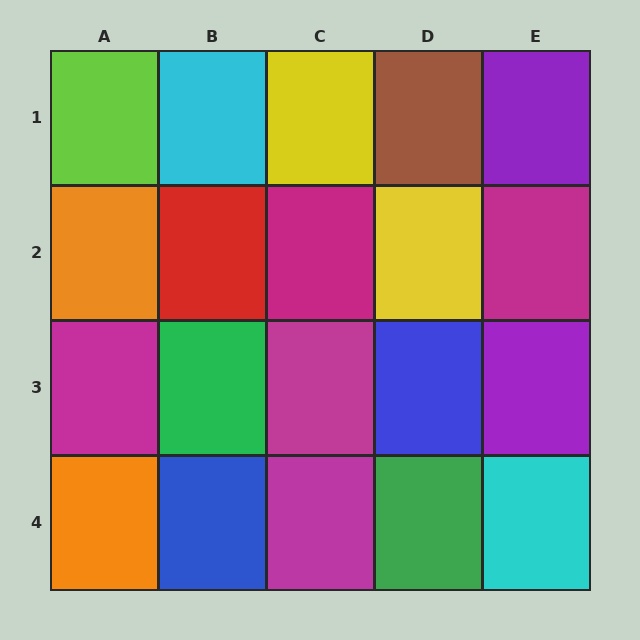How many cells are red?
1 cell is red.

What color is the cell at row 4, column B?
Blue.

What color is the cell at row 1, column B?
Cyan.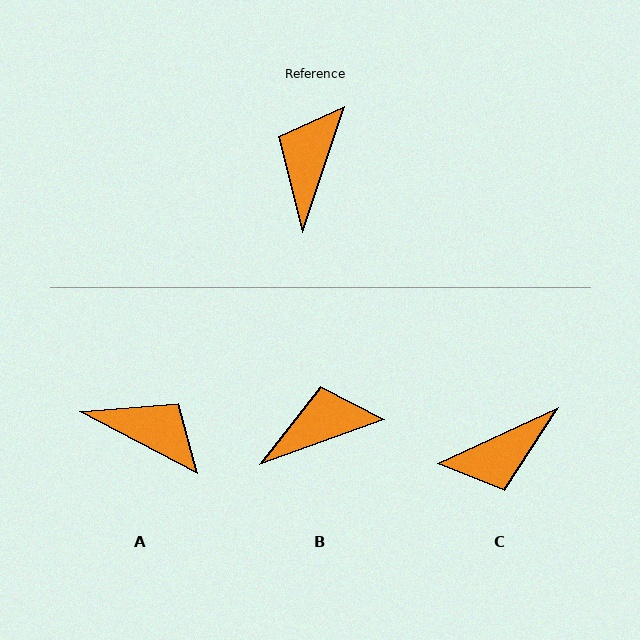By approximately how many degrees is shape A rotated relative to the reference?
Approximately 100 degrees clockwise.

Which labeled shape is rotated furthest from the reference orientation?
C, about 133 degrees away.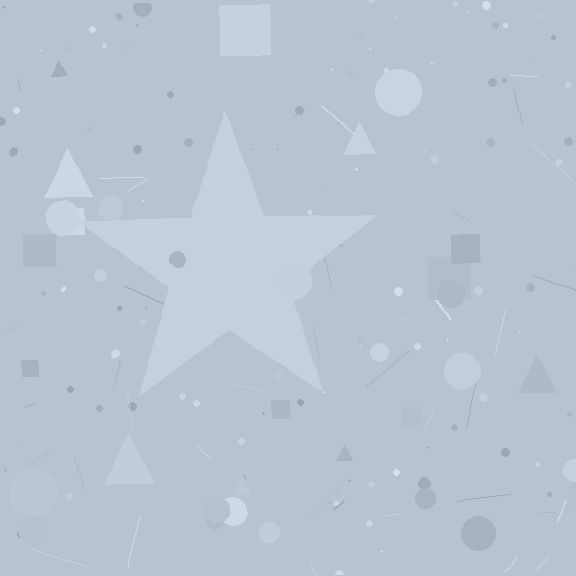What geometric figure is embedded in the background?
A star is embedded in the background.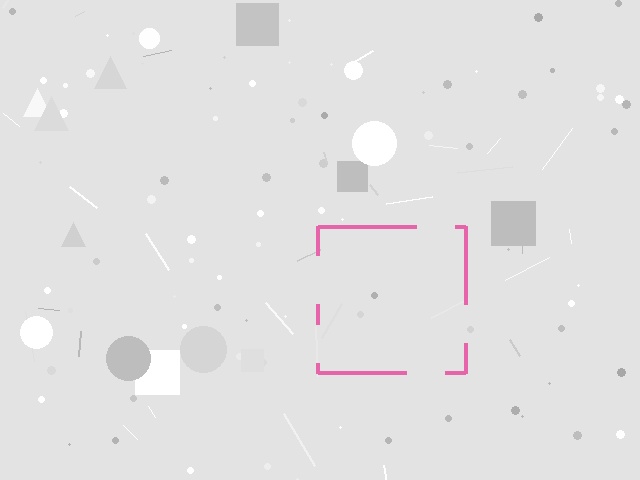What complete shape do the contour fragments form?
The contour fragments form a square.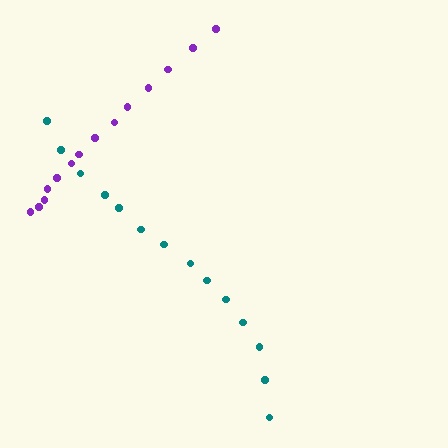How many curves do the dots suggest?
There are 2 distinct paths.